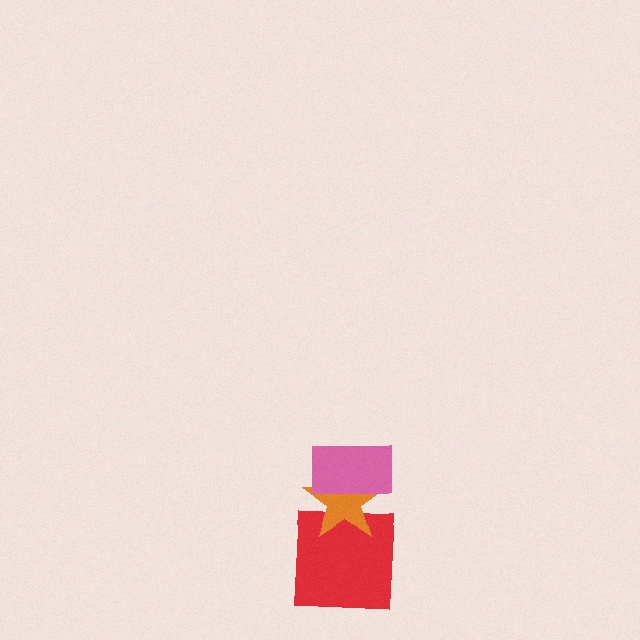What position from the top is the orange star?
The orange star is 2nd from the top.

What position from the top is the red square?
The red square is 3rd from the top.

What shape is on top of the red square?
The orange star is on top of the red square.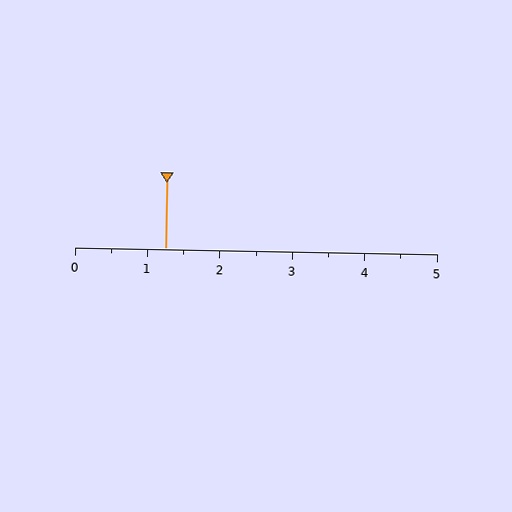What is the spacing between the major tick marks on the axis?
The major ticks are spaced 1 apart.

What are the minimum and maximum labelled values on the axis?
The axis runs from 0 to 5.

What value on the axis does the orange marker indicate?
The marker indicates approximately 1.2.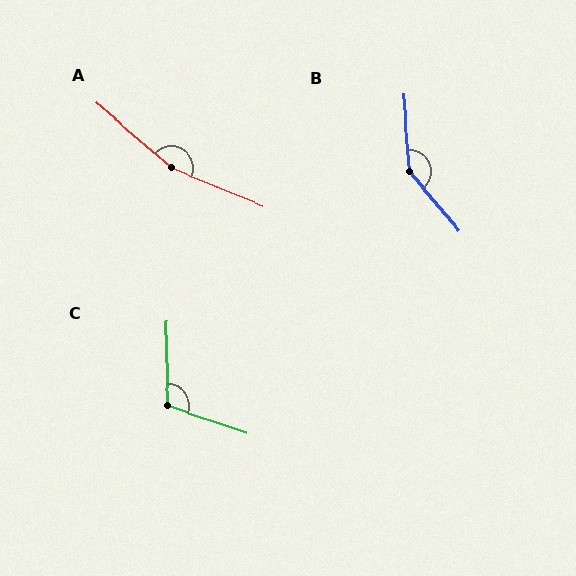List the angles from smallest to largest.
C (110°), B (144°), A (161°).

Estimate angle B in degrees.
Approximately 144 degrees.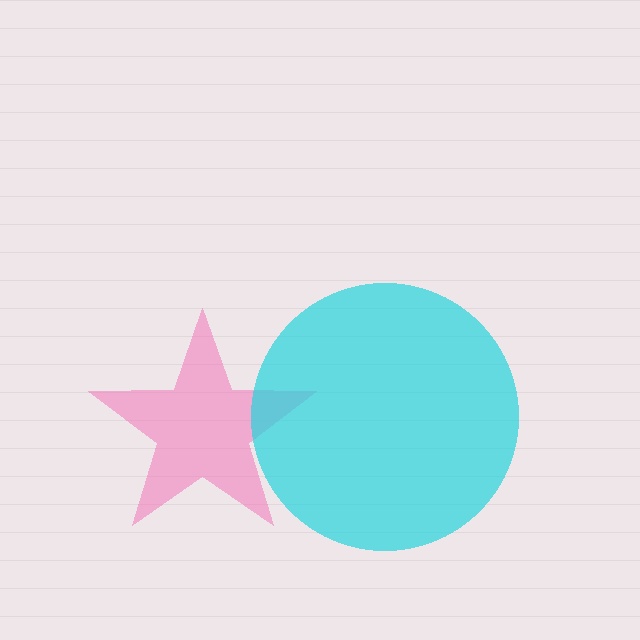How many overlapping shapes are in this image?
There are 2 overlapping shapes in the image.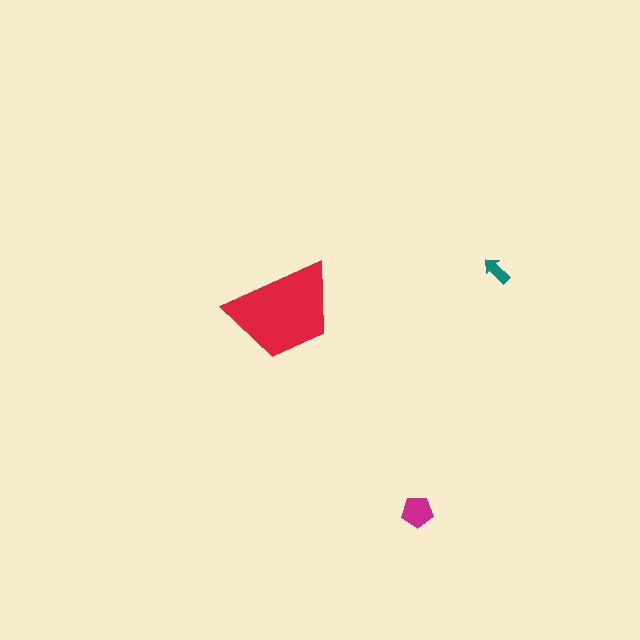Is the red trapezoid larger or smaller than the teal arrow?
Larger.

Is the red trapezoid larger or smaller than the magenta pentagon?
Larger.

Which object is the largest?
The red trapezoid.